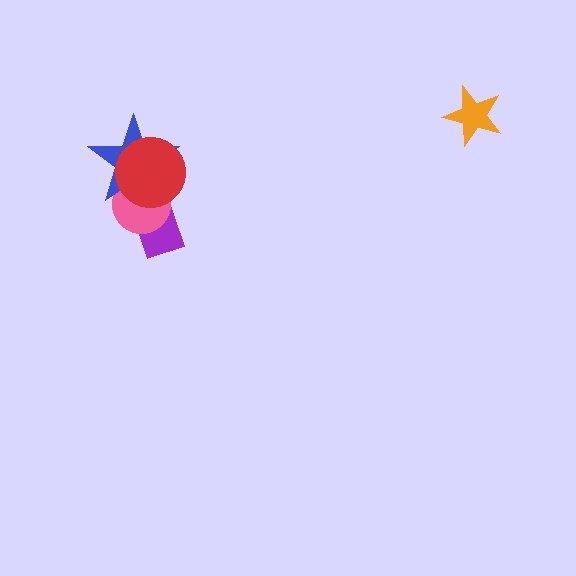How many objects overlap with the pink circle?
3 objects overlap with the pink circle.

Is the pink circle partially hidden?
Yes, it is partially covered by another shape.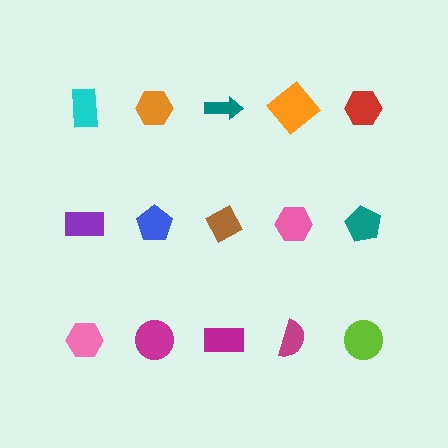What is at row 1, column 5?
A red hexagon.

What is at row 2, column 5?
A teal pentagon.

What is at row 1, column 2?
An orange hexagon.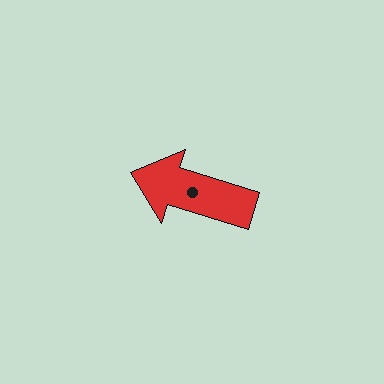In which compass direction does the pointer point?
West.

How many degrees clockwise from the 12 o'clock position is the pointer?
Approximately 287 degrees.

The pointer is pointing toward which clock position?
Roughly 10 o'clock.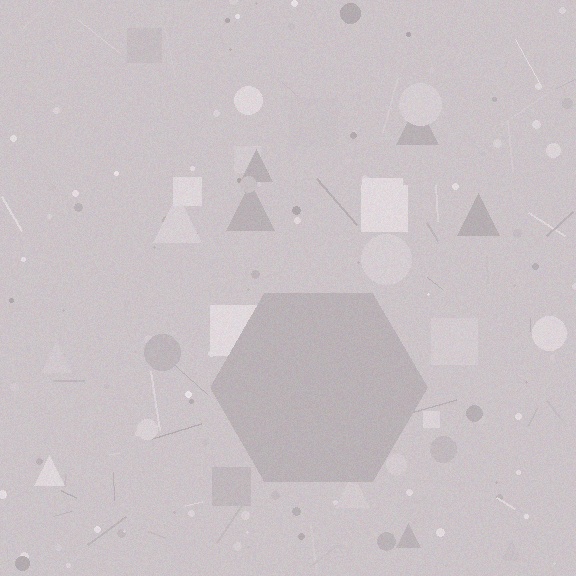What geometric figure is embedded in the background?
A hexagon is embedded in the background.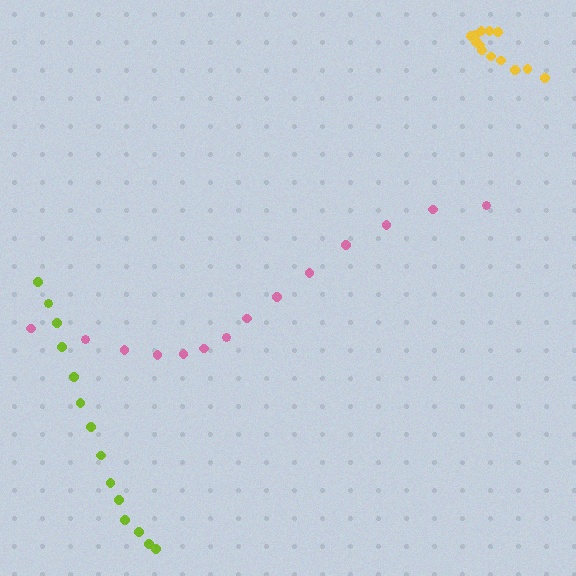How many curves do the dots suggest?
There are 3 distinct paths.